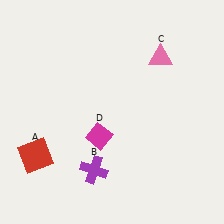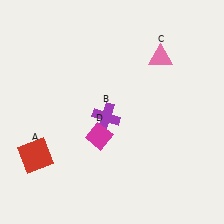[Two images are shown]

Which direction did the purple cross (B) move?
The purple cross (B) moved up.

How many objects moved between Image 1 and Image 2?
1 object moved between the two images.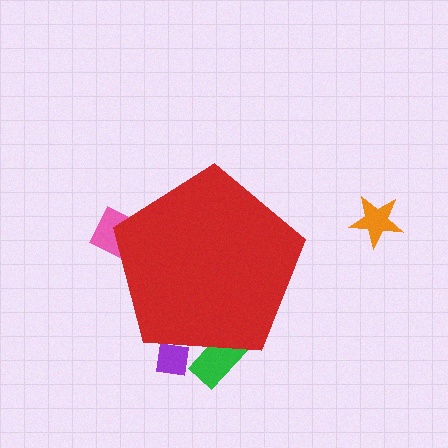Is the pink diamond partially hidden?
Yes, the pink diamond is partially hidden behind the red pentagon.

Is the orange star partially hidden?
No, the orange star is fully visible.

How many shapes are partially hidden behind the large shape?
3 shapes are partially hidden.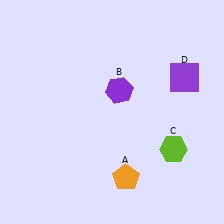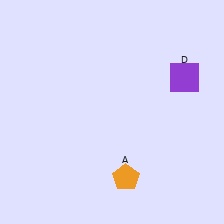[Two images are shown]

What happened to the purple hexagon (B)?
The purple hexagon (B) was removed in Image 2. It was in the top-right area of Image 1.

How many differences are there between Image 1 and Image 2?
There are 2 differences between the two images.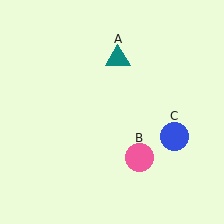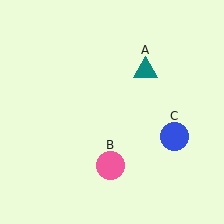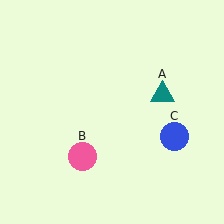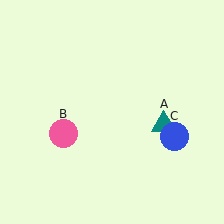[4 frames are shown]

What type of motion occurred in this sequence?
The teal triangle (object A), pink circle (object B) rotated clockwise around the center of the scene.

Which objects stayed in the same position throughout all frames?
Blue circle (object C) remained stationary.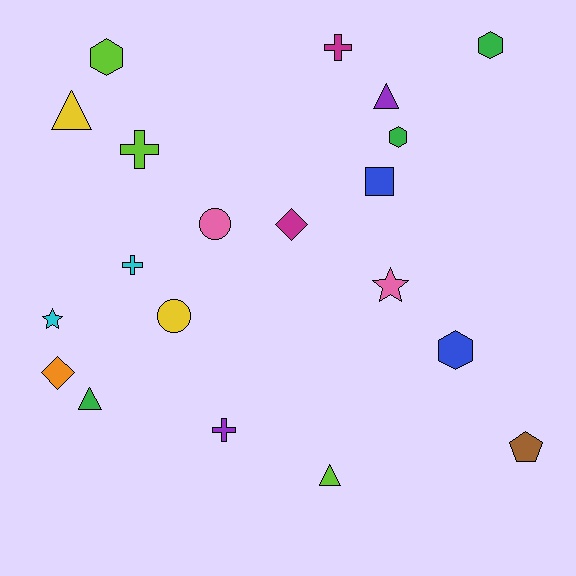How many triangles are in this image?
There are 4 triangles.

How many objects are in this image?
There are 20 objects.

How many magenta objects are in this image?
There are 2 magenta objects.